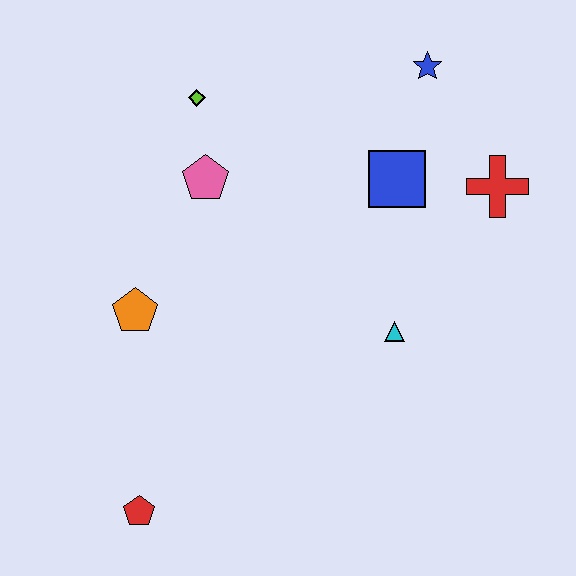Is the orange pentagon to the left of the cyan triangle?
Yes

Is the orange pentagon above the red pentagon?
Yes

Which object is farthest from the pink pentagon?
The red pentagon is farthest from the pink pentagon.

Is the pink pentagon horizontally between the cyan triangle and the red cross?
No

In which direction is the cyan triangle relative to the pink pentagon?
The cyan triangle is to the right of the pink pentagon.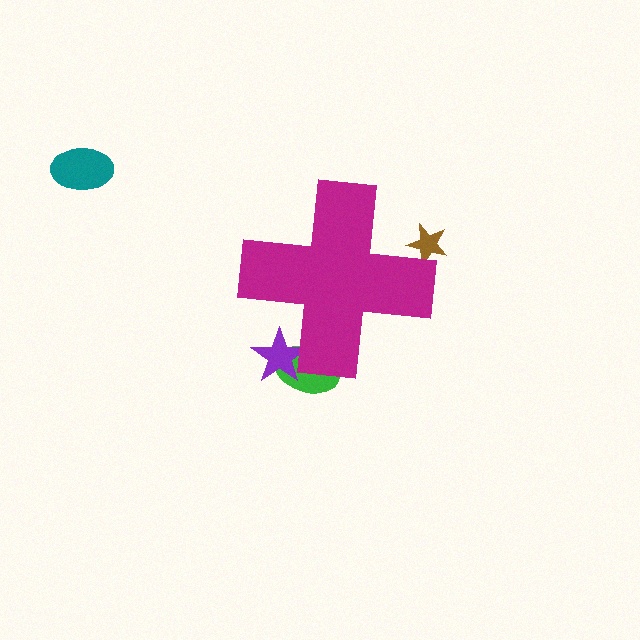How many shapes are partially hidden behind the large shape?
3 shapes are partially hidden.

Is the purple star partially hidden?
Yes, the purple star is partially hidden behind the magenta cross.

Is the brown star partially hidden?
Yes, the brown star is partially hidden behind the magenta cross.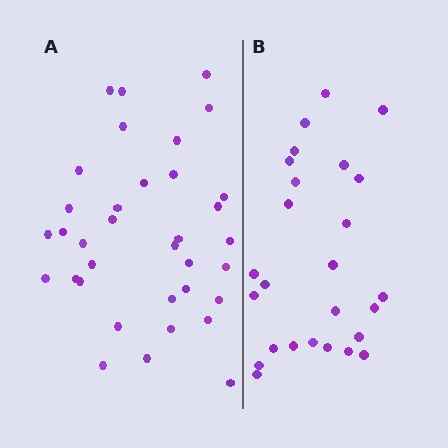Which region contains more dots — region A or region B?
Region A (the left region) has more dots.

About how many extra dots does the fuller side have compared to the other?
Region A has roughly 8 or so more dots than region B.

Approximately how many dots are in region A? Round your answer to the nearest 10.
About 40 dots. (The exact count is 35, which rounds to 40.)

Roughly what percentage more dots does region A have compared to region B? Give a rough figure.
About 35% more.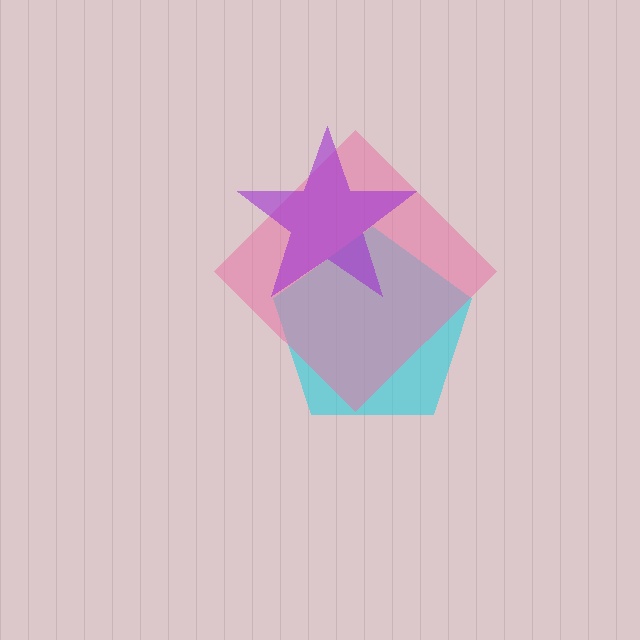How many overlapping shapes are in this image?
There are 3 overlapping shapes in the image.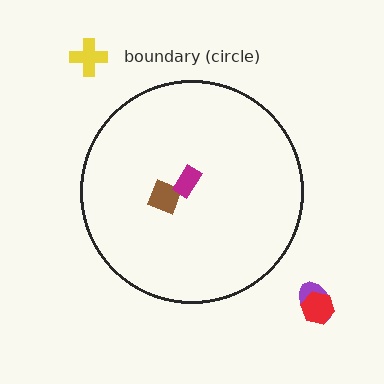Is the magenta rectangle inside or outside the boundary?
Inside.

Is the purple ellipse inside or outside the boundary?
Outside.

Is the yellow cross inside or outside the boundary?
Outside.